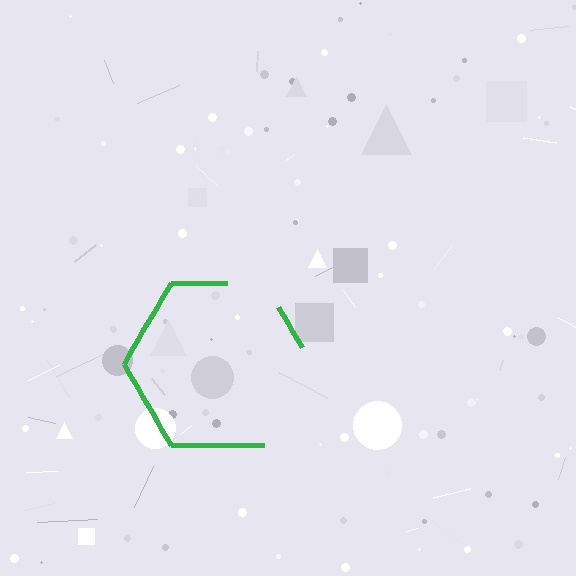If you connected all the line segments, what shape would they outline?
They would outline a hexagon.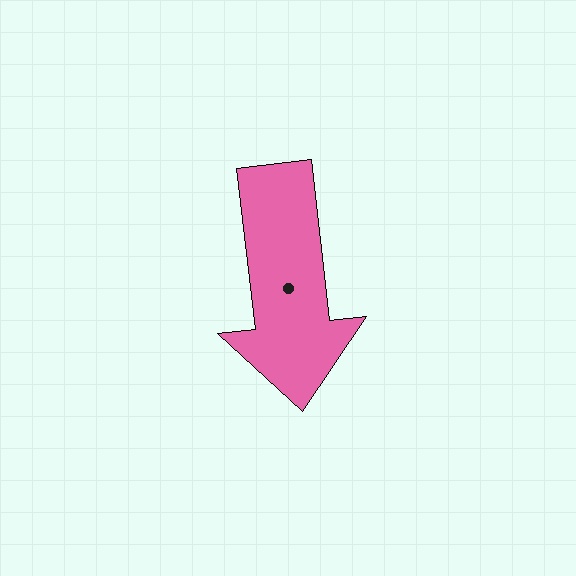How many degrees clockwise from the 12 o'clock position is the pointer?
Approximately 173 degrees.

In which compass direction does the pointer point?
South.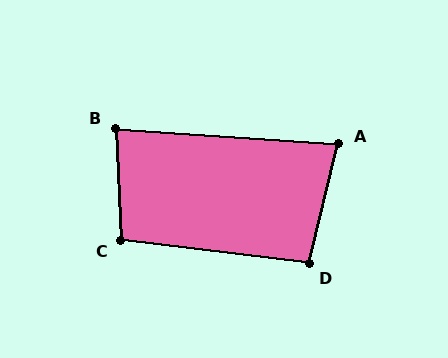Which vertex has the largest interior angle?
C, at approximately 100 degrees.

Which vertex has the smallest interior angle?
A, at approximately 80 degrees.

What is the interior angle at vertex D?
Approximately 97 degrees (obtuse).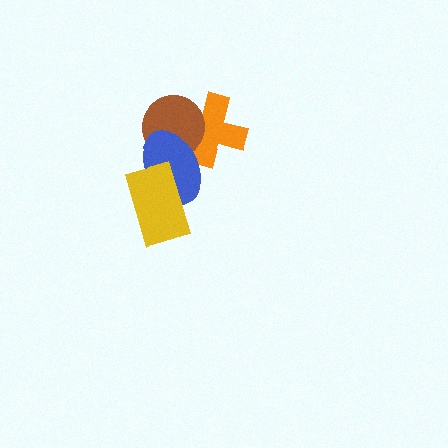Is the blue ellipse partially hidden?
Yes, it is partially covered by another shape.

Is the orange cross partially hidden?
Yes, it is partially covered by another shape.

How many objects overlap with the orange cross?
2 objects overlap with the orange cross.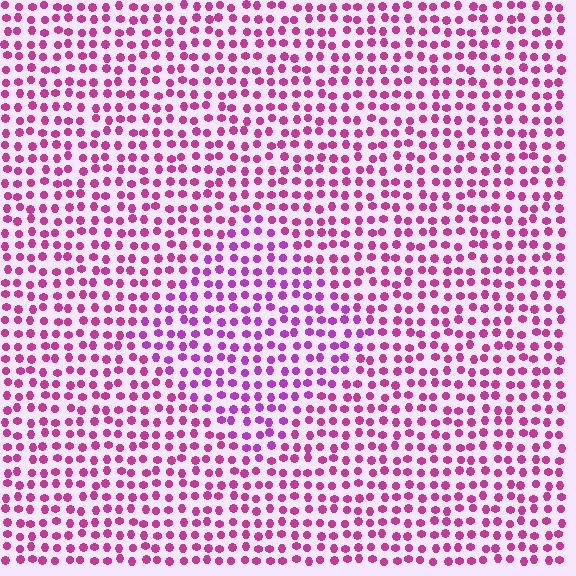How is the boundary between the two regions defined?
The boundary is defined purely by a slight shift in hue (about 27 degrees). Spacing, size, and orientation are identical on both sides.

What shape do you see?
I see a diamond.